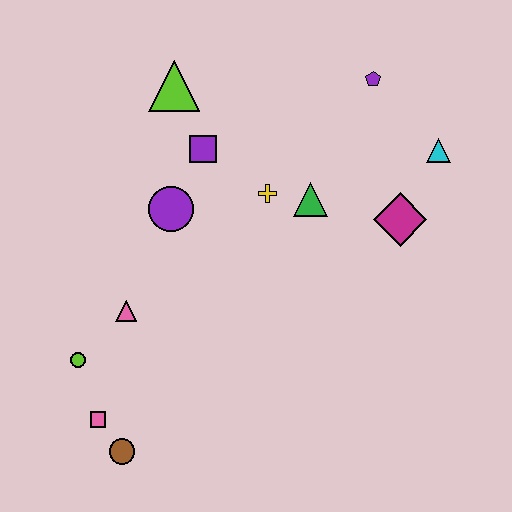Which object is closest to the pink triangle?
The lime circle is closest to the pink triangle.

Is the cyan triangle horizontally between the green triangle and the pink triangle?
No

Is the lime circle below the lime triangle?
Yes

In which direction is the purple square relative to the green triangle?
The purple square is to the left of the green triangle.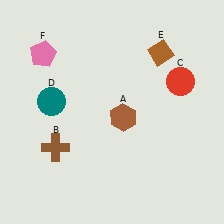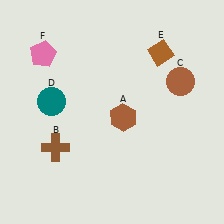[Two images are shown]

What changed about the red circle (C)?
In Image 1, C is red. In Image 2, it changed to brown.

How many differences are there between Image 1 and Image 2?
There is 1 difference between the two images.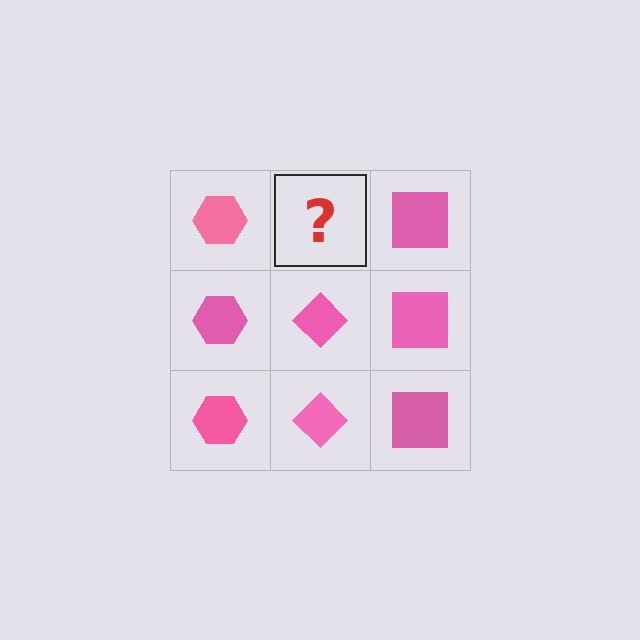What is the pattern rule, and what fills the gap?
The rule is that each column has a consistent shape. The gap should be filled with a pink diamond.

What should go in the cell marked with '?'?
The missing cell should contain a pink diamond.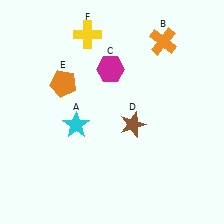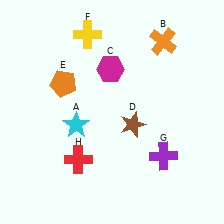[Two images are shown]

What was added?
A purple cross (G), a red cross (H) were added in Image 2.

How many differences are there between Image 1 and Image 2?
There are 2 differences between the two images.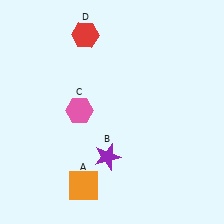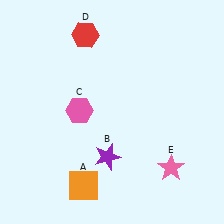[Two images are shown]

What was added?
A pink star (E) was added in Image 2.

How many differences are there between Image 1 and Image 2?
There is 1 difference between the two images.